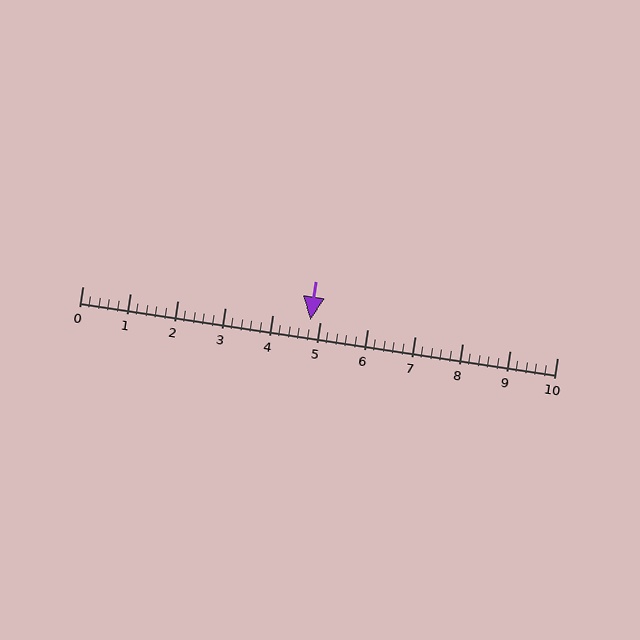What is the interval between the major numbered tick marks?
The major tick marks are spaced 1 units apart.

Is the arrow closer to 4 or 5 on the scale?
The arrow is closer to 5.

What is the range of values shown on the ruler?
The ruler shows values from 0 to 10.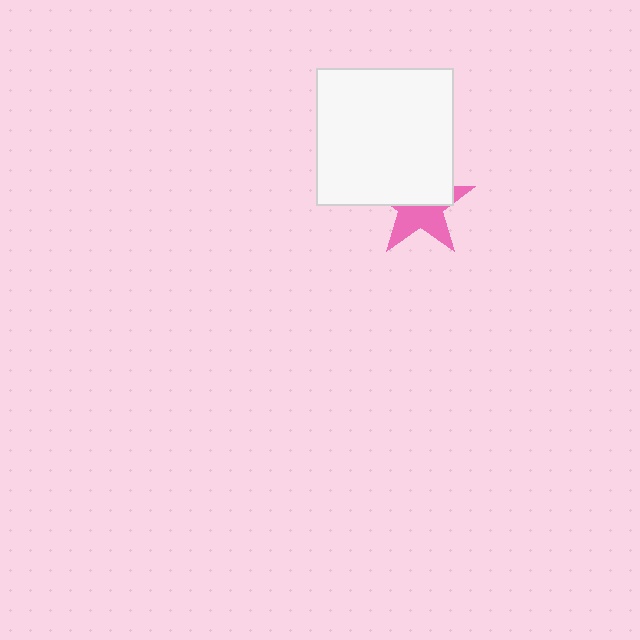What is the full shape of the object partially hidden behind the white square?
The partially hidden object is a pink star.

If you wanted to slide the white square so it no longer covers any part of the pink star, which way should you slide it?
Slide it up — that is the most direct way to separate the two shapes.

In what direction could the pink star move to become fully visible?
The pink star could move down. That would shift it out from behind the white square entirely.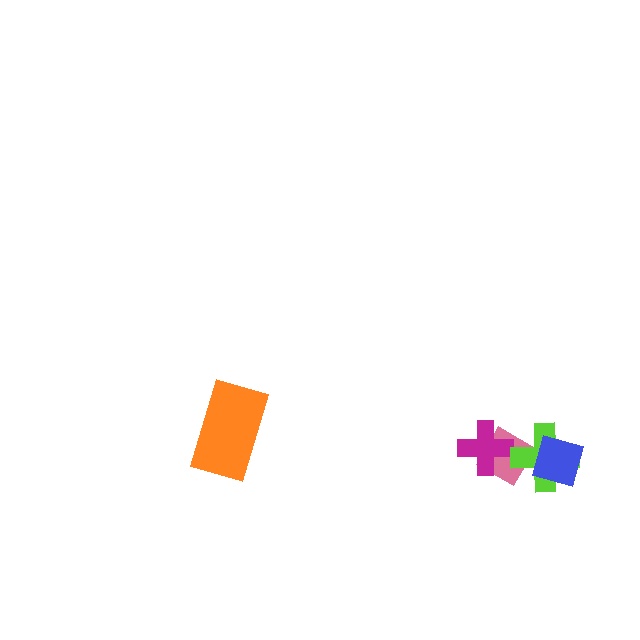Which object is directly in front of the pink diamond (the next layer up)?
The magenta cross is directly in front of the pink diamond.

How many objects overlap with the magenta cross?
1 object overlaps with the magenta cross.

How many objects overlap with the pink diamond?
3 objects overlap with the pink diamond.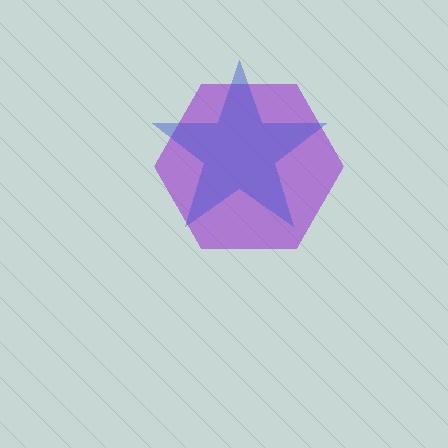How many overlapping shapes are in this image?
There are 2 overlapping shapes in the image.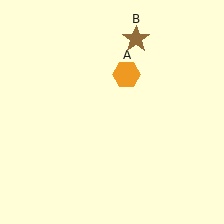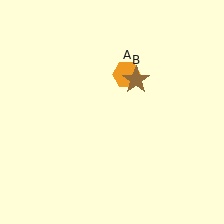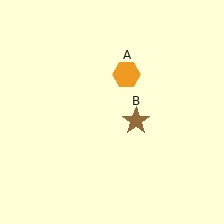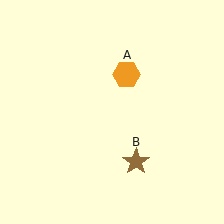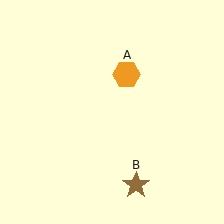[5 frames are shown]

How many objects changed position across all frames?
1 object changed position: brown star (object B).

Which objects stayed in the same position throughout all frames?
Orange hexagon (object A) remained stationary.